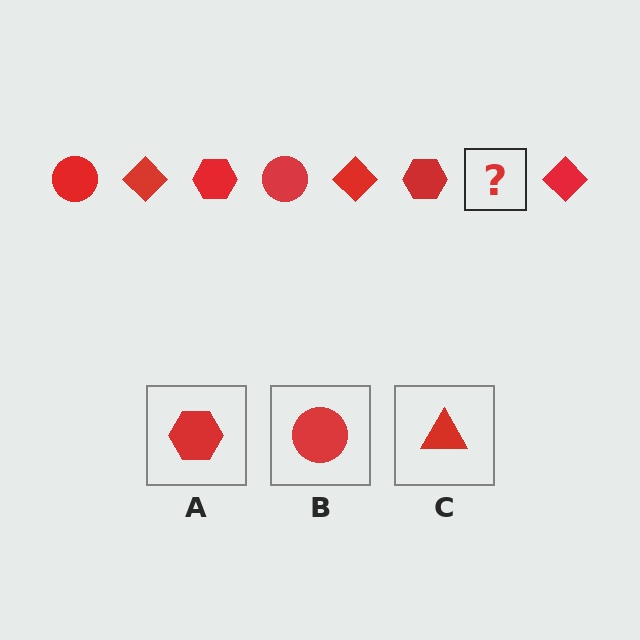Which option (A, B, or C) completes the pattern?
B.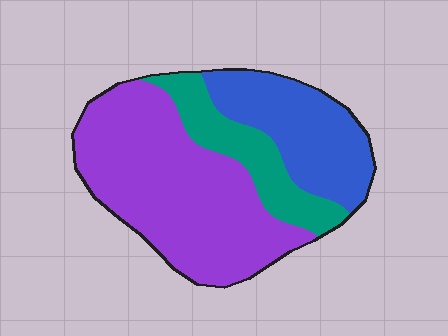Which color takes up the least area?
Teal, at roughly 20%.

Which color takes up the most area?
Purple, at roughly 55%.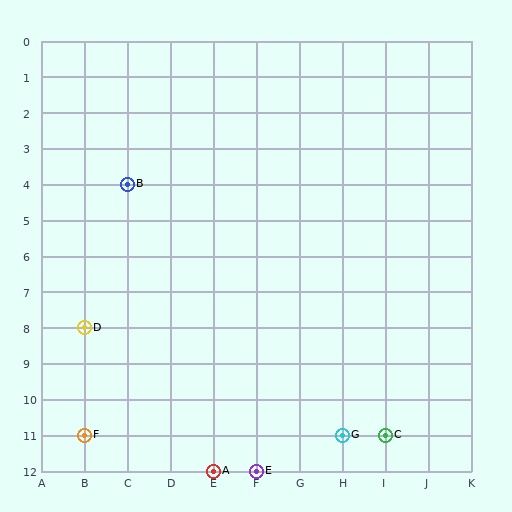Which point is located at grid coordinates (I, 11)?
Point C is at (I, 11).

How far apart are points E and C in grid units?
Points E and C are 3 columns and 1 row apart (about 3.2 grid units diagonally).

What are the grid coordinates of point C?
Point C is at grid coordinates (I, 11).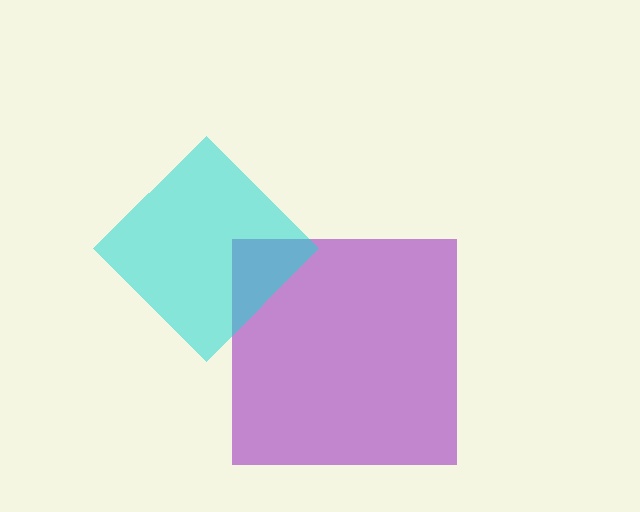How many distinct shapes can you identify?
There are 2 distinct shapes: a purple square, a cyan diamond.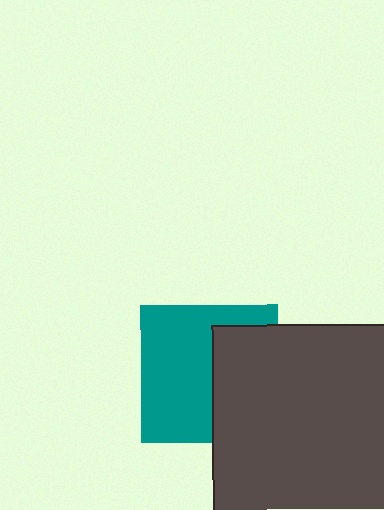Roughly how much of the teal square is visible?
About half of it is visible (roughly 59%).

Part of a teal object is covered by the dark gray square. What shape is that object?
It is a square.